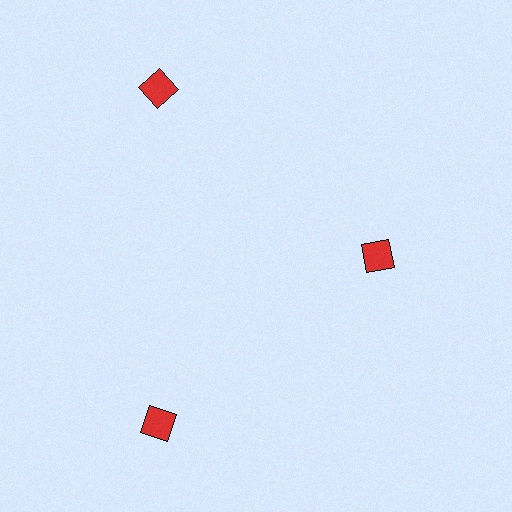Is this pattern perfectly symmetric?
No. The 3 red squares are arranged in a ring, but one element near the 3 o'clock position is pulled inward toward the center, breaking the 3-fold rotational symmetry.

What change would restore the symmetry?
The symmetry would be restored by moving it outward, back onto the ring so that all 3 squares sit at equal angles and equal distance from the center.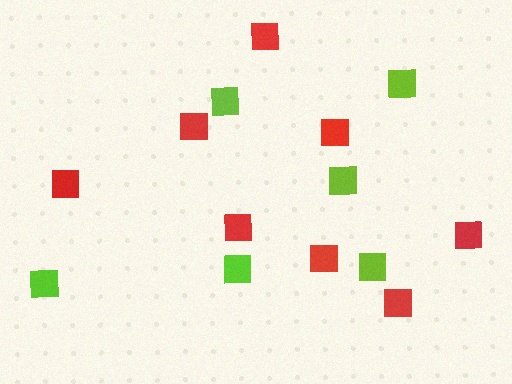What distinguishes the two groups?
There are 2 groups: one group of red squares (8) and one group of lime squares (6).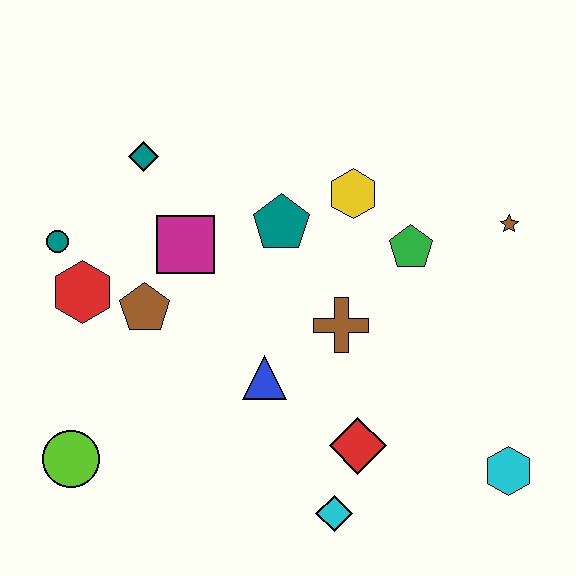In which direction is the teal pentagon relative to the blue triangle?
The teal pentagon is above the blue triangle.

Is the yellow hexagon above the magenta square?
Yes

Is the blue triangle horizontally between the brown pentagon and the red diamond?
Yes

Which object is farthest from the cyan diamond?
The teal diamond is farthest from the cyan diamond.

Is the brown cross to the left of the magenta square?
No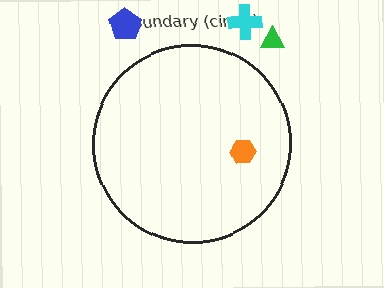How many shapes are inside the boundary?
1 inside, 3 outside.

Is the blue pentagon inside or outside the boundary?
Outside.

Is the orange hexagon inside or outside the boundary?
Inside.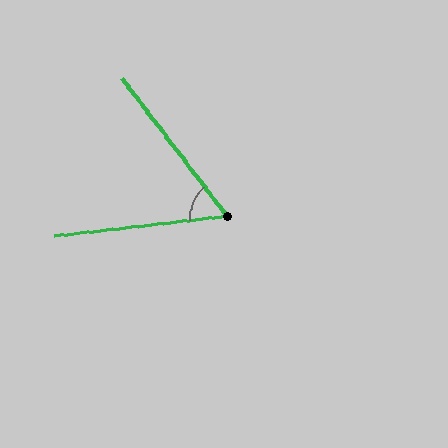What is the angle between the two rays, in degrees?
Approximately 60 degrees.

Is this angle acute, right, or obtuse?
It is acute.